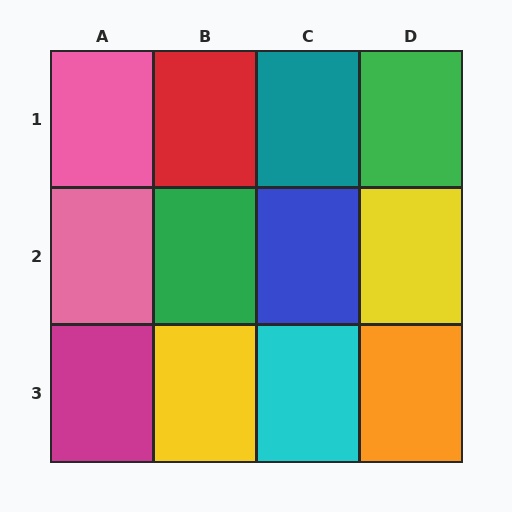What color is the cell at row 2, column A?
Pink.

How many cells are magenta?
1 cell is magenta.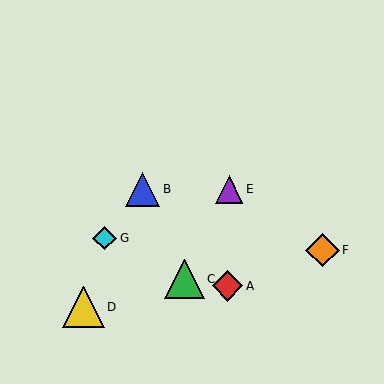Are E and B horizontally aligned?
Yes, both are at y≈189.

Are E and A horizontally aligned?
No, E is at y≈189 and A is at y≈286.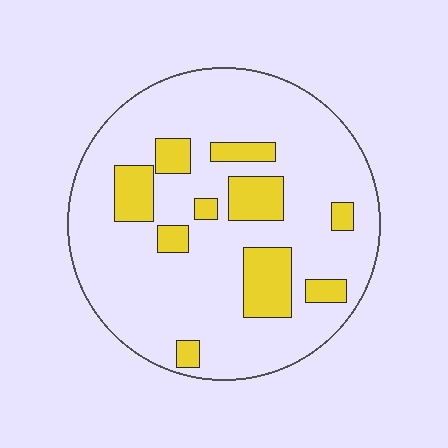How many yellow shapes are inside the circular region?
10.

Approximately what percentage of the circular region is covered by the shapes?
Approximately 20%.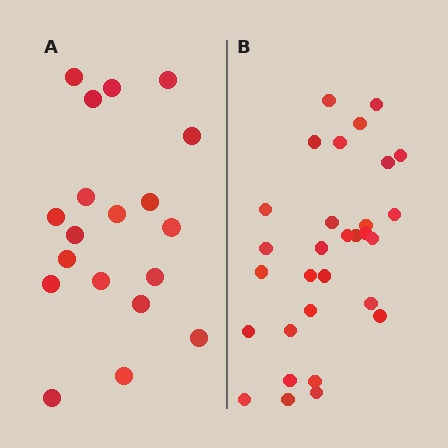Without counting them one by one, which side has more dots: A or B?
Region B (the right region) has more dots.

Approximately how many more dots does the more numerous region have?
Region B has roughly 12 or so more dots than region A.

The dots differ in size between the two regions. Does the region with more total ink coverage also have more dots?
No. Region A has more total ink coverage because its dots are larger, but region B actually contains more individual dots. Total area can be misleading — the number of items is what matters here.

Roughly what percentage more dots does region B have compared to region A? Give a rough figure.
About 60% more.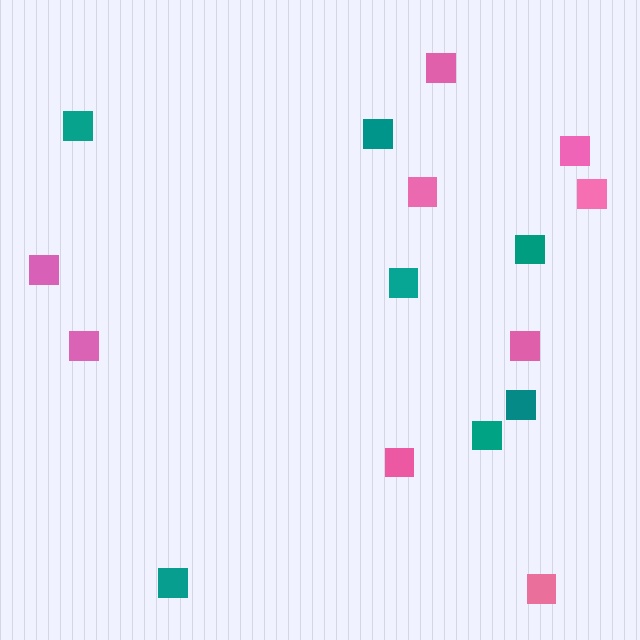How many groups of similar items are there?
There are 2 groups: one group of pink squares (9) and one group of teal squares (7).